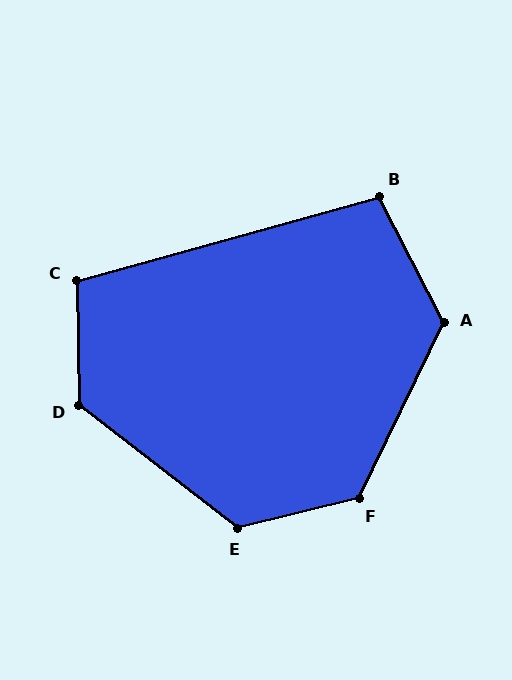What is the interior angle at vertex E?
Approximately 129 degrees (obtuse).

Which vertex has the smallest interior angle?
B, at approximately 102 degrees.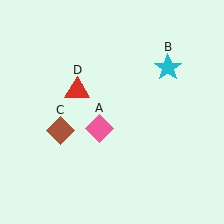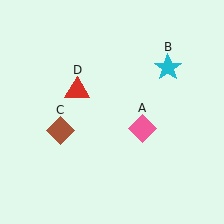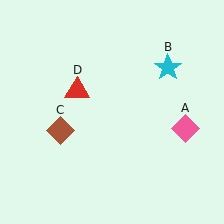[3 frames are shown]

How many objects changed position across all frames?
1 object changed position: pink diamond (object A).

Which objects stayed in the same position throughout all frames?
Cyan star (object B) and brown diamond (object C) and red triangle (object D) remained stationary.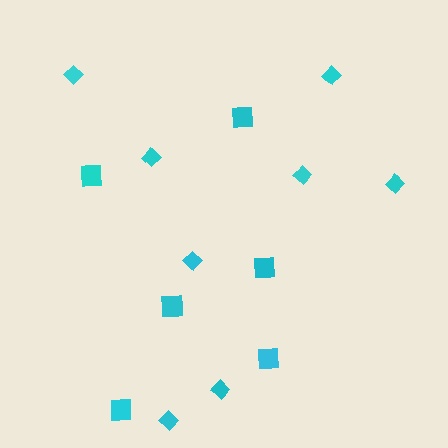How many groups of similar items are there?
There are 2 groups: one group of diamonds (8) and one group of squares (6).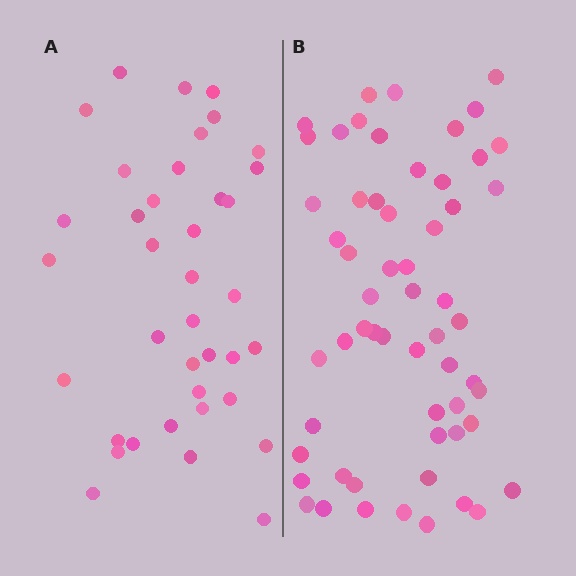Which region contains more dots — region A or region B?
Region B (the right region) has more dots.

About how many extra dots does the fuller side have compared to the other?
Region B has approximately 20 more dots than region A.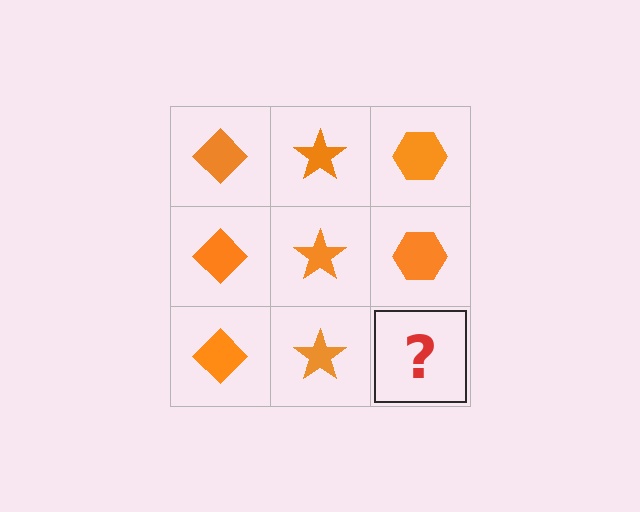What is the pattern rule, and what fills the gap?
The rule is that each column has a consistent shape. The gap should be filled with an orange hexagon.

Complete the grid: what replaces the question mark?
The question mark should be replaced with an orange hexagon.